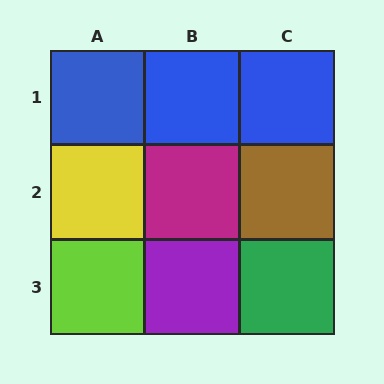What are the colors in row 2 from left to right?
Yellow, magenta, brown.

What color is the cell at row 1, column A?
Blue.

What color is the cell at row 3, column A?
Lime.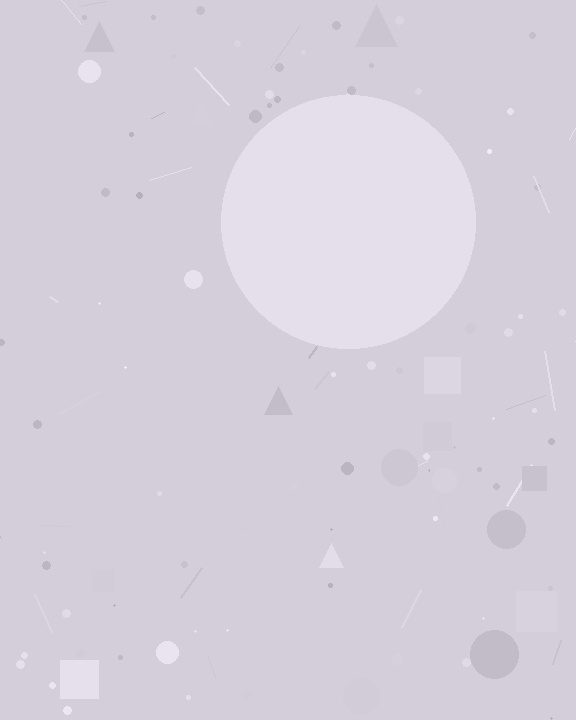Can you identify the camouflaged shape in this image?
The camouflaged shape is a circle.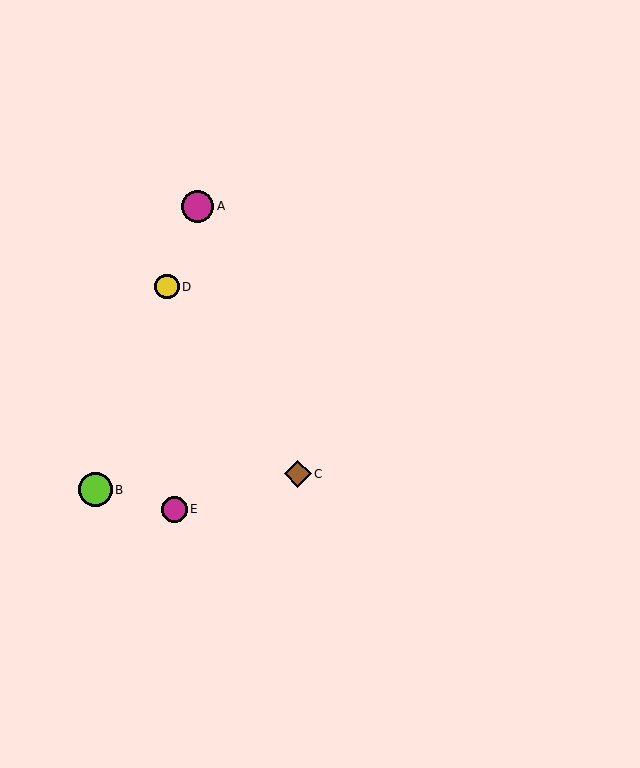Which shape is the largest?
The lime circle (labeled B) is the largest.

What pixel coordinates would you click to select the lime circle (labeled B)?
Click at (95, 490) to select the lime circle B.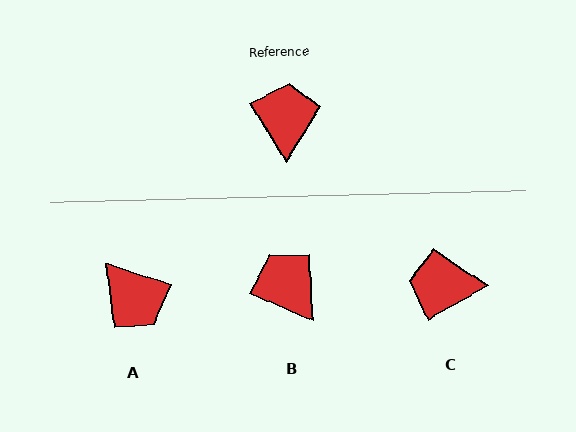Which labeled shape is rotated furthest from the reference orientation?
A, about 140 degrees away.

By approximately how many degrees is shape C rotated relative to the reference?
Approximately 88 degrees counter-clockwise.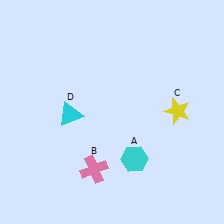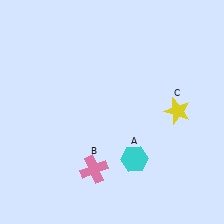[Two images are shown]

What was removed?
The cyan triangle (D) was removed in Image 2.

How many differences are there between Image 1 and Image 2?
There is 1 difference between the two images.